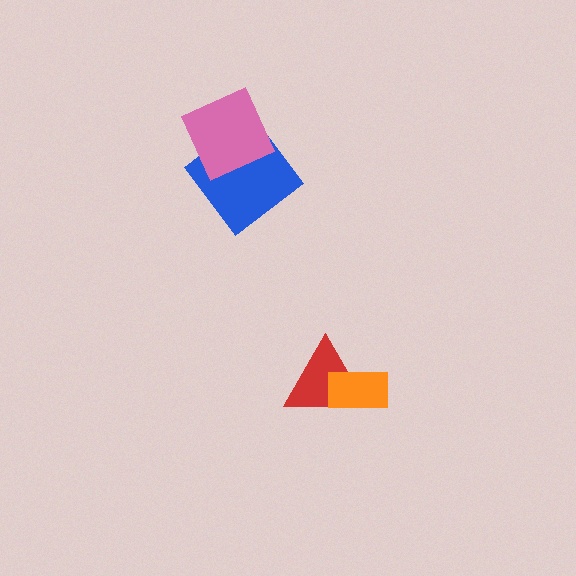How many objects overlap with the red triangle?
1 object overlaps with the red triangle.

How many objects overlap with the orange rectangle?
1 object overlaps with the orange rectangle.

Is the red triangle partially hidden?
Yes, it is partially covered by another shape.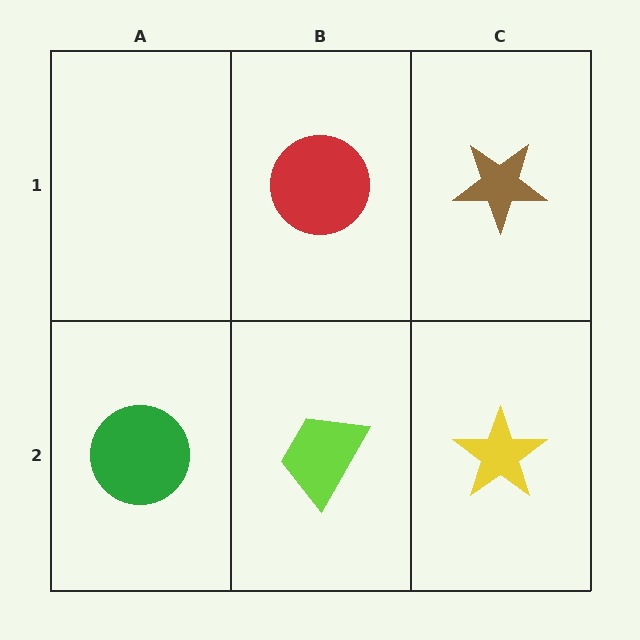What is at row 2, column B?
A lime trapezoid.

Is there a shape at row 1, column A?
No, that cell is empty.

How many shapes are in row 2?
3 shapes.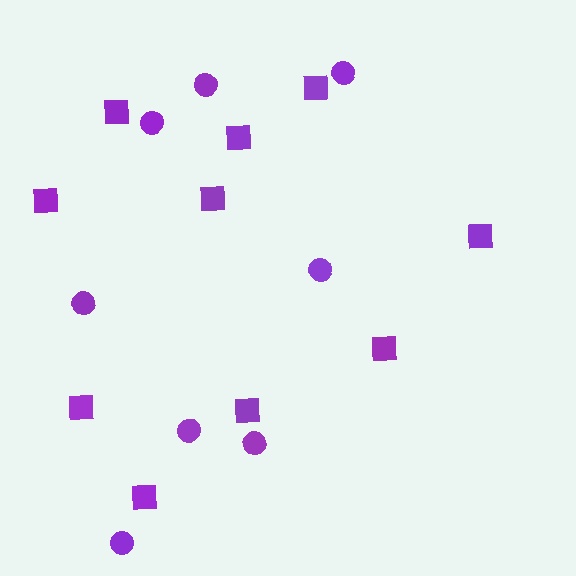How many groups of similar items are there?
There are 2 groups: one group of squares (10) and one group of circles (8).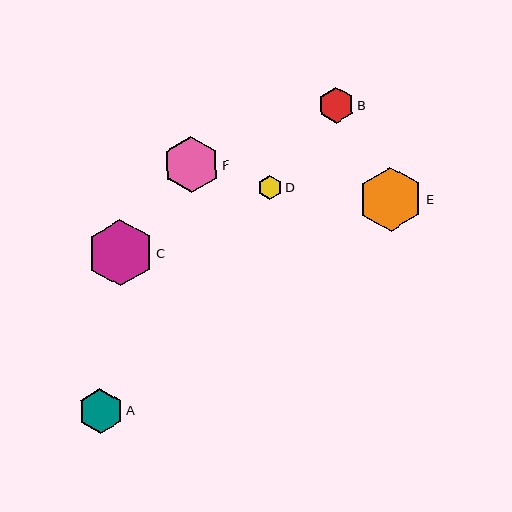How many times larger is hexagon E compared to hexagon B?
Hexagon E is approximately 1.8 times the size of hexagon B.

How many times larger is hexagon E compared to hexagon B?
Hexagon E is approximately 1.8 times the size of hexagon B.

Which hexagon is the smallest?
Hexagon D is the smallest with a size of approximately 24 pixels.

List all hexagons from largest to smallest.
From largest to smallest: C, E, F, A, B, D.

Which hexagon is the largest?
Hexagon C is the largest with a size of approximately 67 pixels.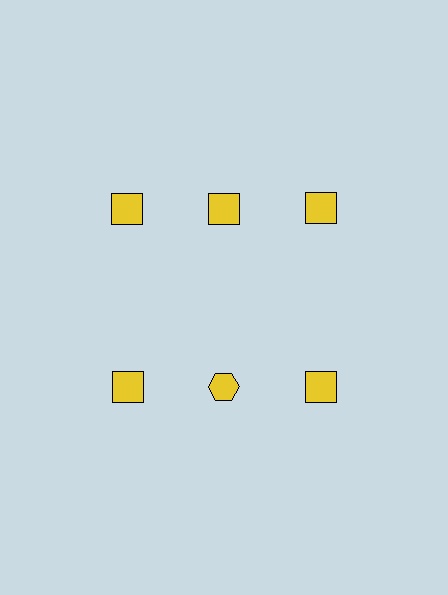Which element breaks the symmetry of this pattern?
The yellow hexagon in the second row, second from left column breaks the symmetry. All other shapes are yellow squares.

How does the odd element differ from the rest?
It has a different shape: hexagon instead of square.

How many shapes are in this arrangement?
There are 6 shapes arranged in a grid pattern.